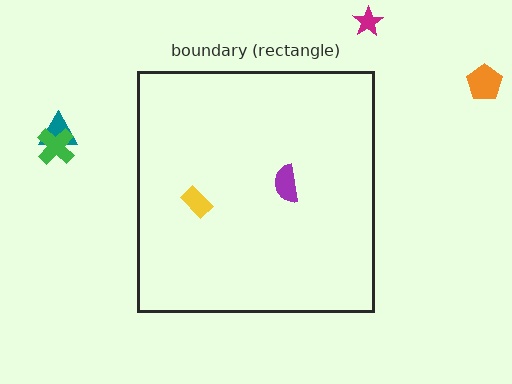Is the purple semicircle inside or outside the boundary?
Inside.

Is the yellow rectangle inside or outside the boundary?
Inside.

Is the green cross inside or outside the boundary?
Outside.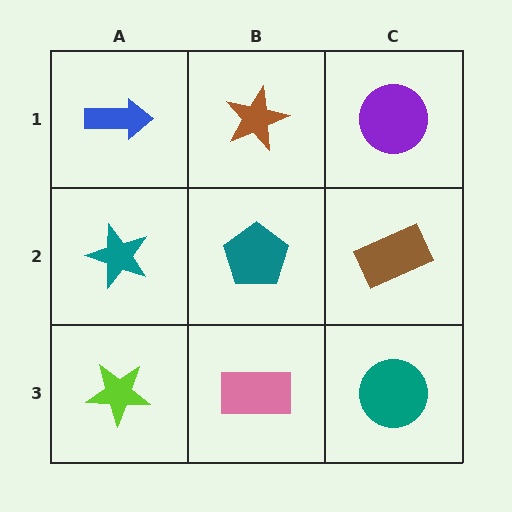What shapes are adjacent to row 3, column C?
A brown rectangle (row 2, column C), a pink rectangle (row 3, column B).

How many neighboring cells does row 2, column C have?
3.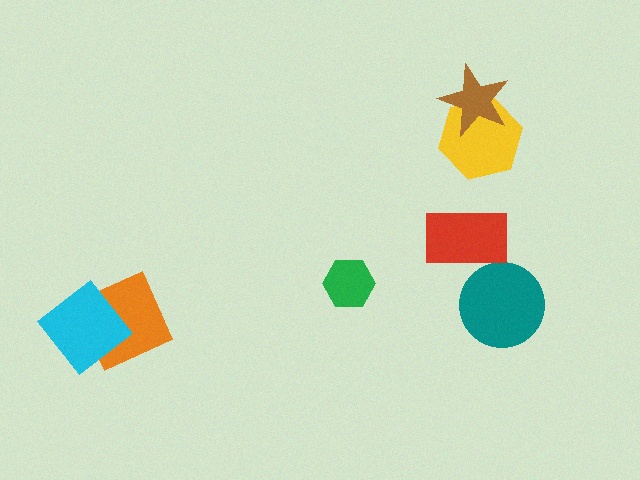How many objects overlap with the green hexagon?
0 objects overlap with the green hexagon.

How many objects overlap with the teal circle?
0 objects overlap with the teal circle.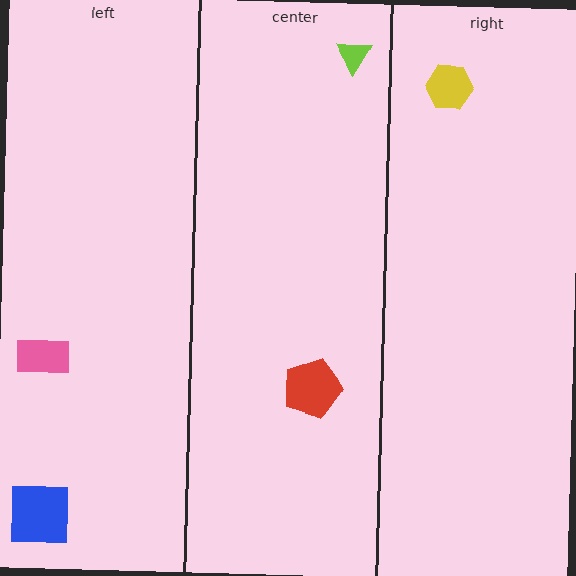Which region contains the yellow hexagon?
The right region.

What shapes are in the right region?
The yellow hexagon.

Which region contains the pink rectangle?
The left region.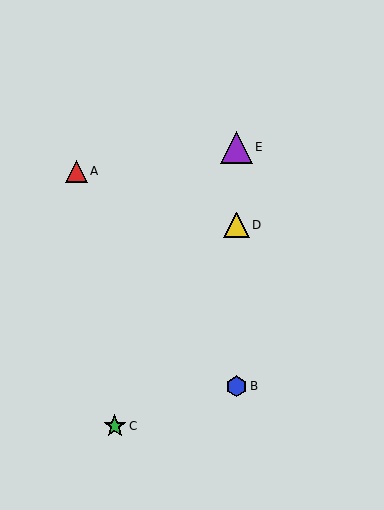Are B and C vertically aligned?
No, B is at x≈236 and C is at x≈115.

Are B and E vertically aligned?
Yes, both are at x≈236.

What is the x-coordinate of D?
Object D is at x≈236.